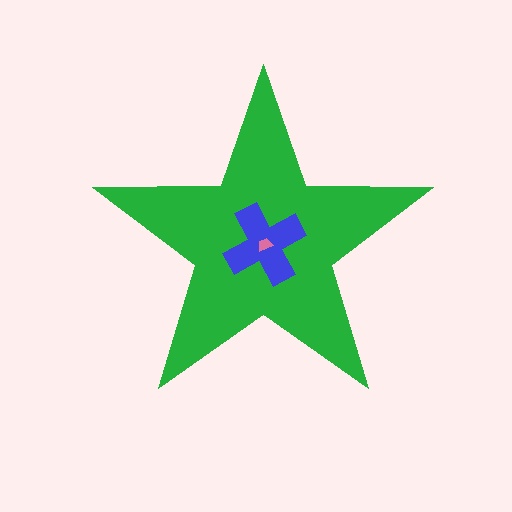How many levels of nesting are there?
3.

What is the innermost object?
The pink trapezoid.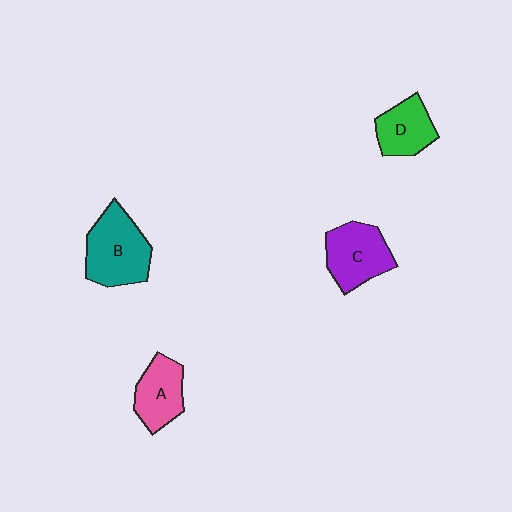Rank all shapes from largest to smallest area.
From largest to smallest: B (teal), C (purple), A (pink), D (green).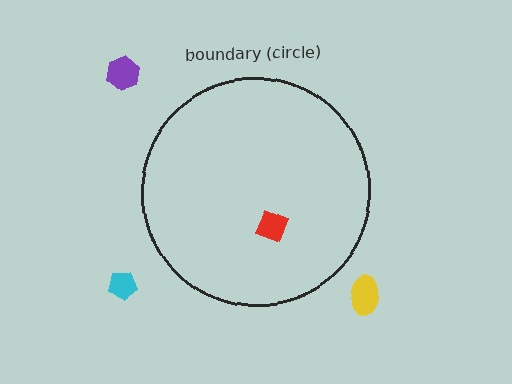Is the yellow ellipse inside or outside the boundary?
Outside.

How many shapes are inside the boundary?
1 inside, 3 outside.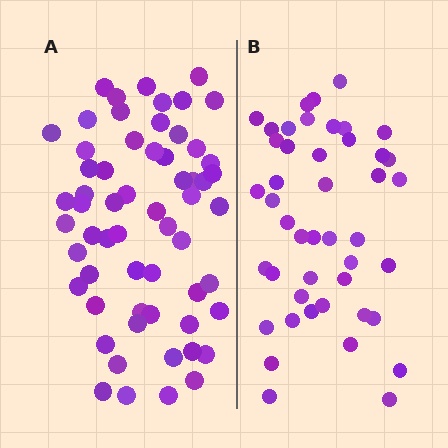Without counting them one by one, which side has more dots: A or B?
Region A (the left region) has more dots.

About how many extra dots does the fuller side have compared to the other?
Region A has approximately 15 more dots than region B.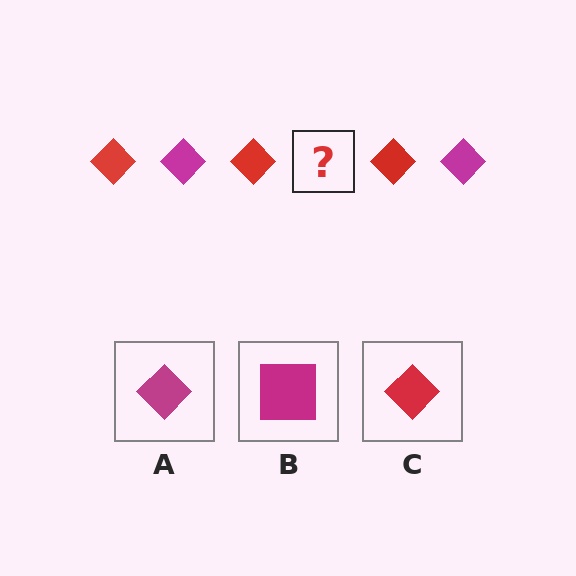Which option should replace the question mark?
Option A.